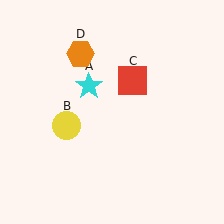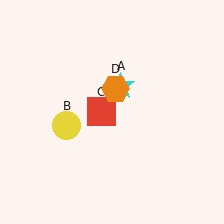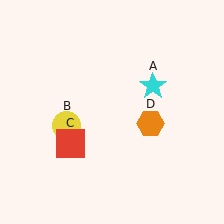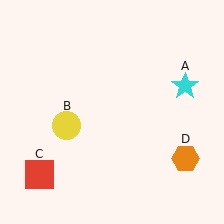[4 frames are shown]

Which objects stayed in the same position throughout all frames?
Yellow circle (object B) remained stationary.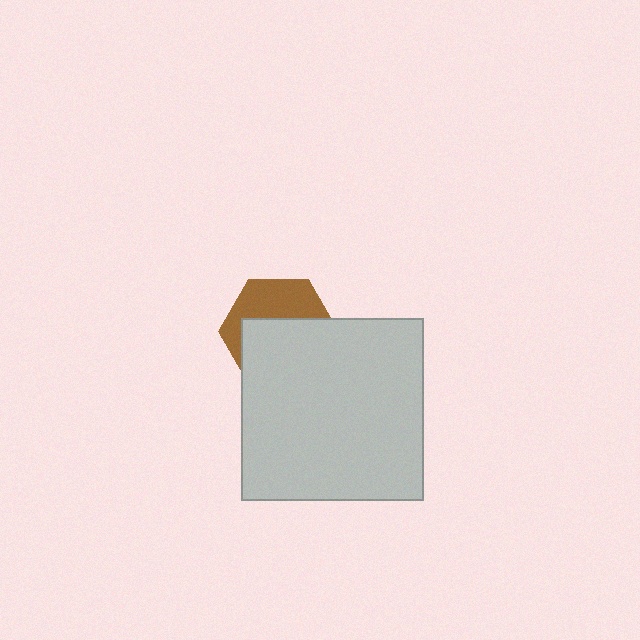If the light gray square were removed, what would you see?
You would see the complete brown hexagon.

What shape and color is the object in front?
The object in front is a light gray square.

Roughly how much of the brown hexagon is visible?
A small part of it is visible (roughly 41%).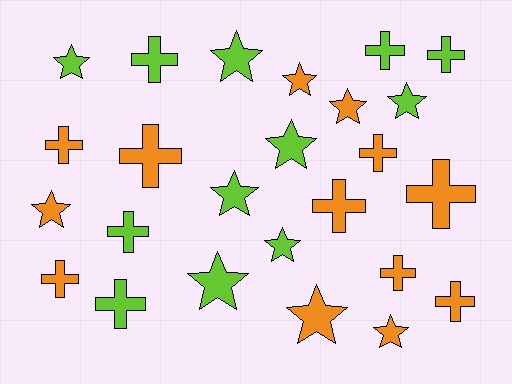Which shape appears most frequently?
Cross, with 13 objects.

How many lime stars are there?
There are 7 lime stars.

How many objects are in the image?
There are 25 objects.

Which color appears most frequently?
Orange, with 13 objects.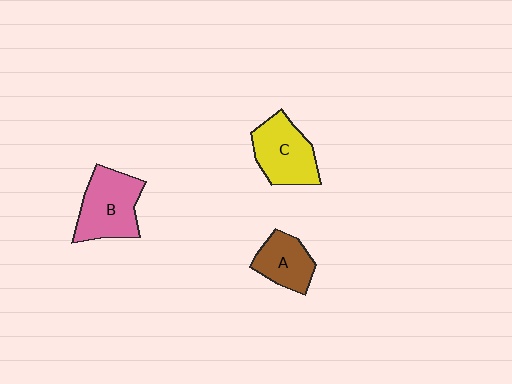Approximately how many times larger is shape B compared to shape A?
Approximately 1.5 times.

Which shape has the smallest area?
Shape A (brown).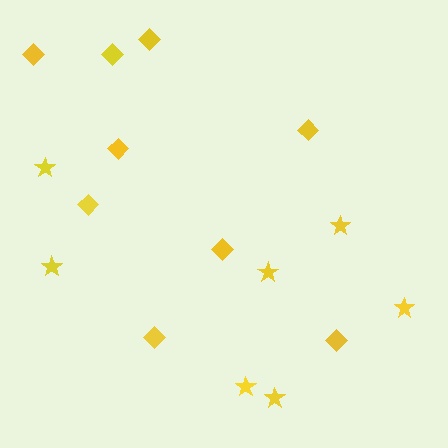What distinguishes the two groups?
There are 2 groups: one group of stars (7) and one group of diamonds (9).